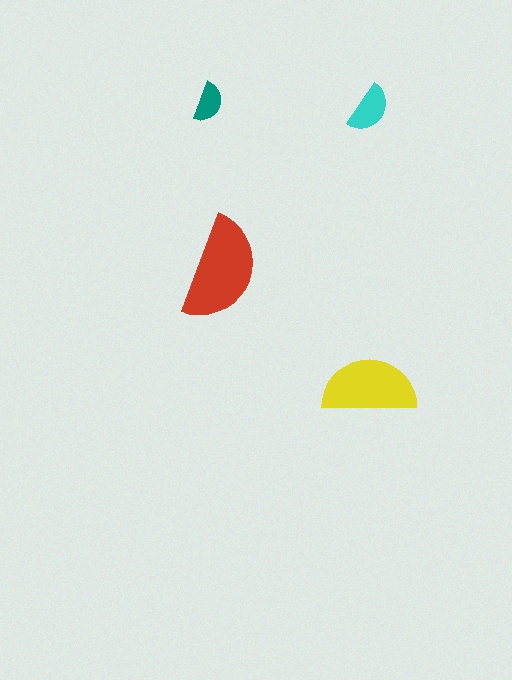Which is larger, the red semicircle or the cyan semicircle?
The red one.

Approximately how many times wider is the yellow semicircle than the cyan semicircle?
About 2 times wider.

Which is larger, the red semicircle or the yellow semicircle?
The red one.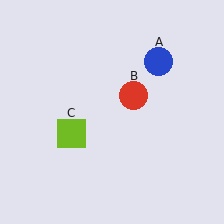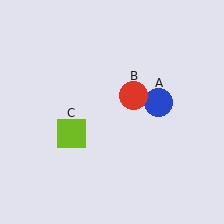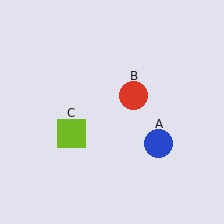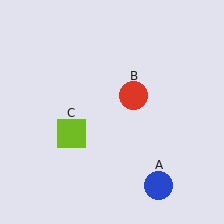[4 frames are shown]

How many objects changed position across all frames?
1 object changed position: blue circle (object A).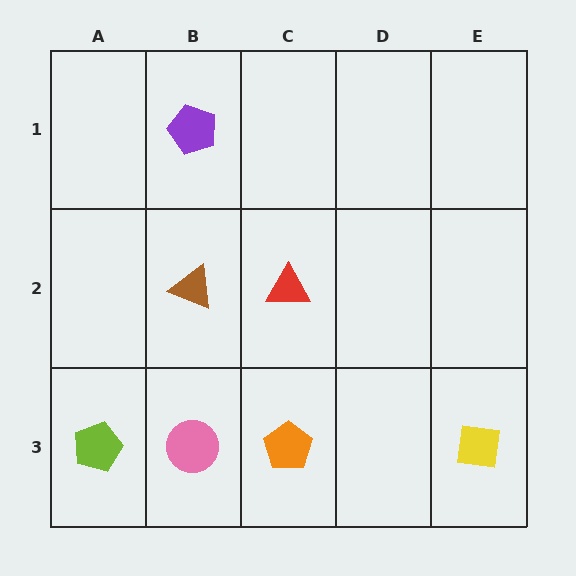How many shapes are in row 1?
1 shape.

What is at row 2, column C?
A red triangle.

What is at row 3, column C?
An orange pentagon.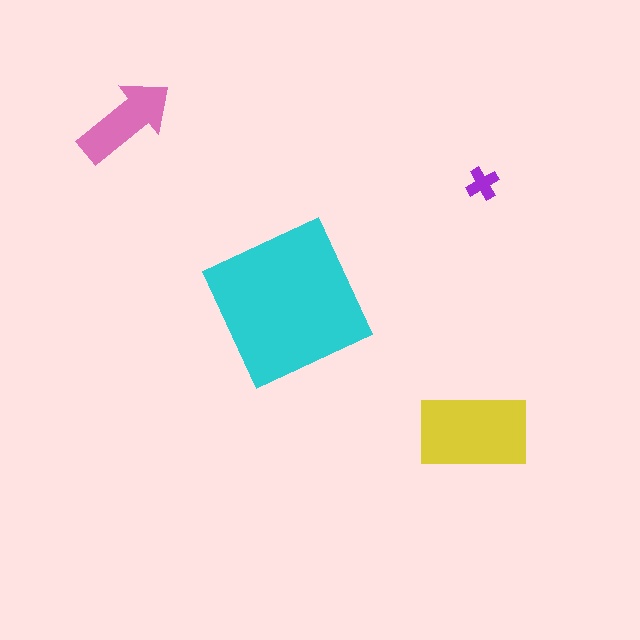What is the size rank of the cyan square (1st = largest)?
1st.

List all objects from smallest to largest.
The purple cross, the pink arrow, the yellow rectangle, the cyan square.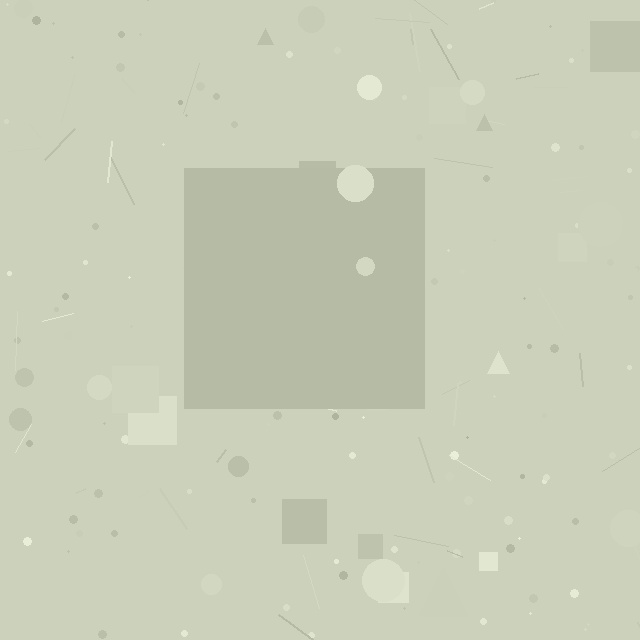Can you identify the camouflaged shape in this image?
The camouflaged shape is a square.